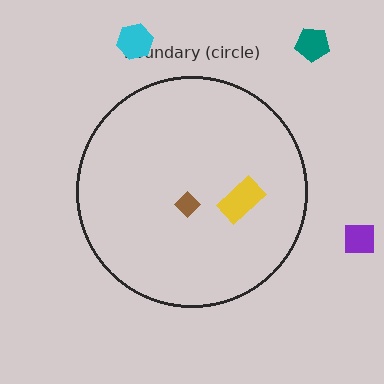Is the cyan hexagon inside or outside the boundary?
Outside.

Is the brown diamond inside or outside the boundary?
Inside.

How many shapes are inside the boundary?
2 inside, 3 outside.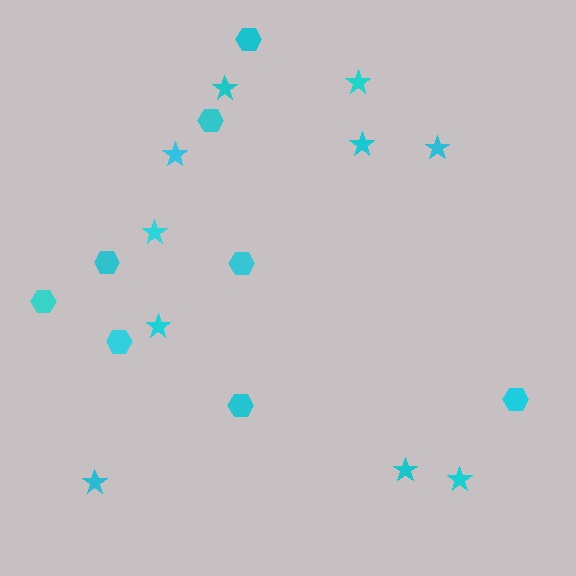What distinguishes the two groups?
There are 2 groups: one group of hexagons (8) and one group of stars (10).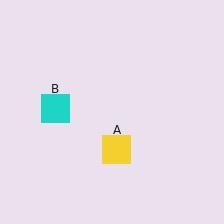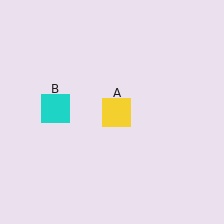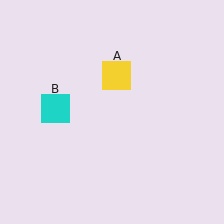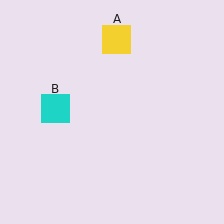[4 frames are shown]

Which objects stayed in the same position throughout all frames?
Cyan square (object B) remained stationary.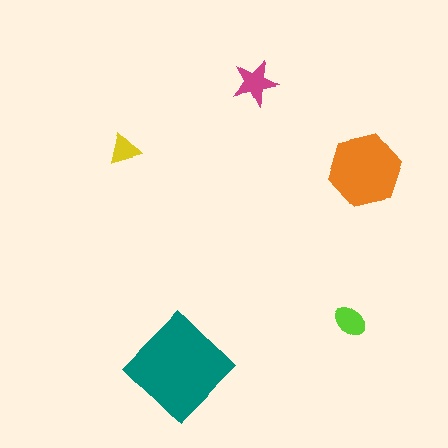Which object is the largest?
The teal diamond.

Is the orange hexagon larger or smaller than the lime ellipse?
Larger.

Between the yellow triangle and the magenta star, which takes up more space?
The magenta star.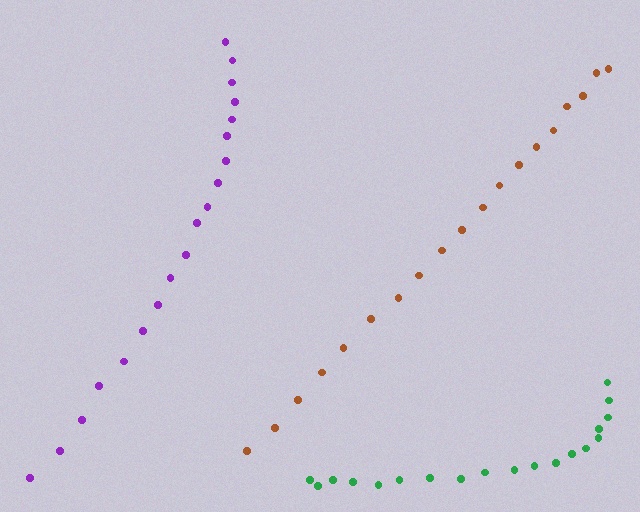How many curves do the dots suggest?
There are 3 distinct paths.